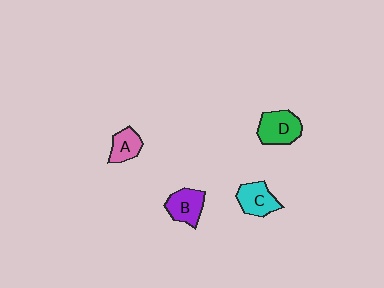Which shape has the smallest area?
Shape A (pink).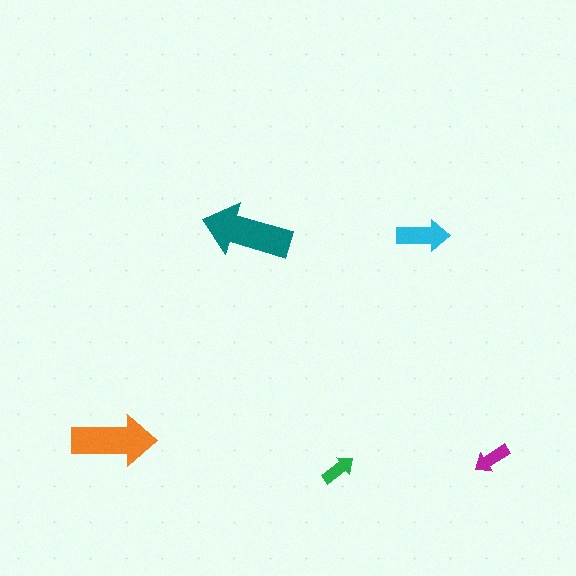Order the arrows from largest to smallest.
the teal one, the orange one, the cyan one, the magenta one, the green one.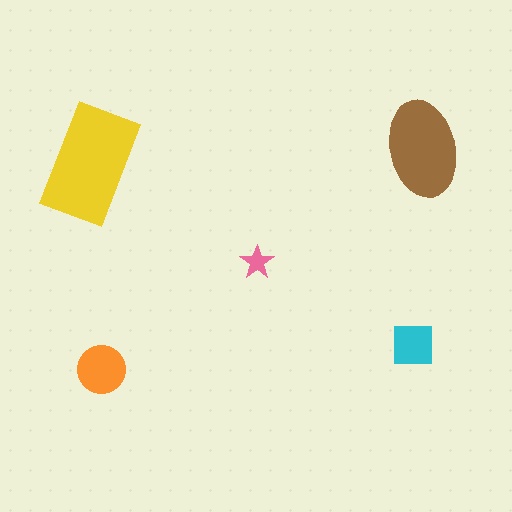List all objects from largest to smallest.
The yellow rectangle, the brown ellipse, the orange circle, the cyan square, the pink star.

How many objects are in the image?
There are 5 objects in the image.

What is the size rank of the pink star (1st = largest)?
5th.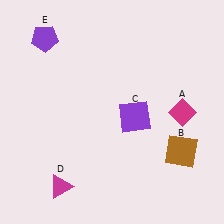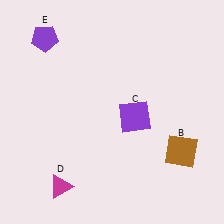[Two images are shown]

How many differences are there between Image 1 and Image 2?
There is 1 difference between the two images.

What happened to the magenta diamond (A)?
The magenta diamond (A) was removed in Image 2. It was in the bottom-right area of Image 1.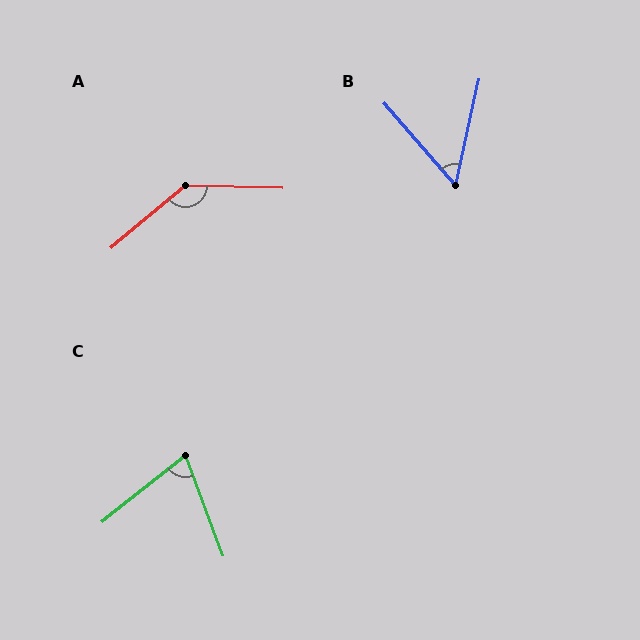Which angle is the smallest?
B, at approximately 53 degrees.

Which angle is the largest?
A, at approximately 139 degrees.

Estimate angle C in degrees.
Approximately 72 degrees.